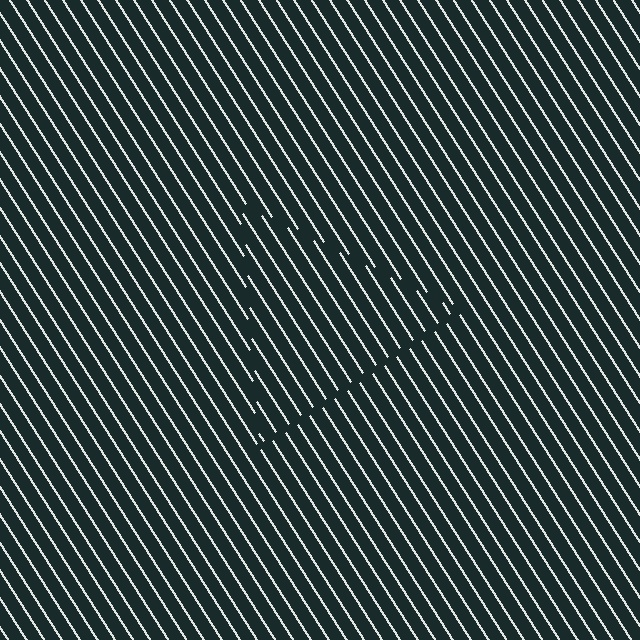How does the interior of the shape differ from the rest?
The interior of the shape contains the same grating, shifted by half a period — the contour is defined by the phase discontinuity where line-ends from the inner and outer gratings abut.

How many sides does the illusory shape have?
3 sides — the line-ends trace a triangle.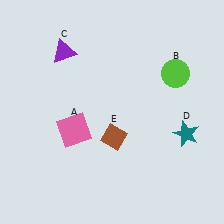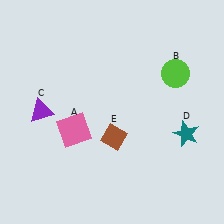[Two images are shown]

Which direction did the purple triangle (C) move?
The purple triangle (C) moved down.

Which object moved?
The purple triangle (C) moved down.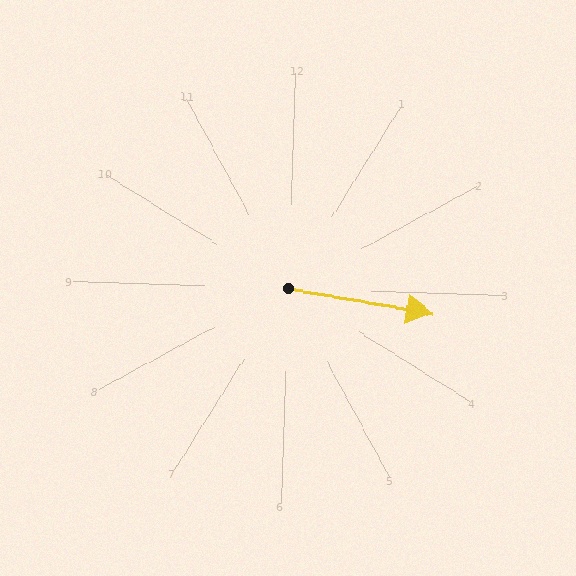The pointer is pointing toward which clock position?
Roughly 3 o'clock.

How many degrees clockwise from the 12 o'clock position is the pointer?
Approximately 98 degrees.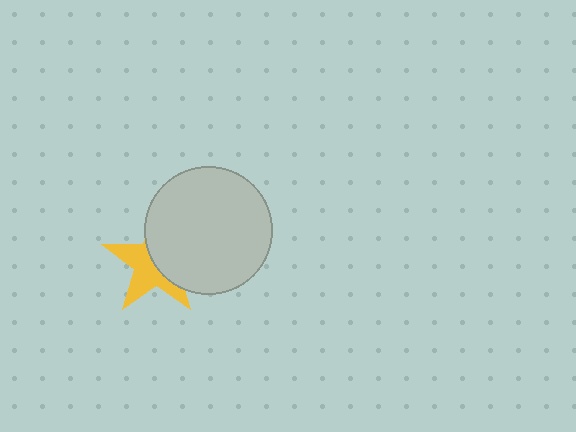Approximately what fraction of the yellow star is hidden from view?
Roughly 49% of the yellow star is hidden behind the light gray circle.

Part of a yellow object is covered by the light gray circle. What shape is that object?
It is a star.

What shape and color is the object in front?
The object in front is a light gray circle.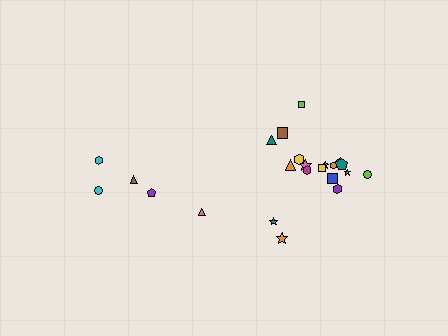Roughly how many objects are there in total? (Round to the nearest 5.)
Roughly 25 objects in total.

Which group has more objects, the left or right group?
The right group.